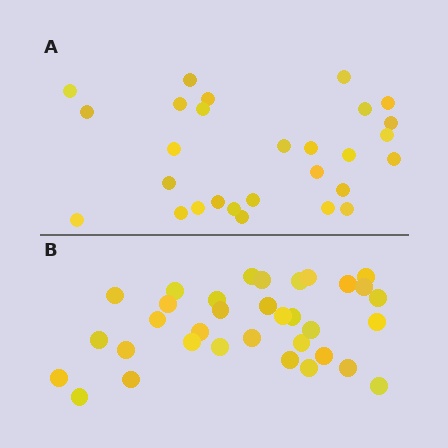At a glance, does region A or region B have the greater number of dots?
Region B (the bottom region) has more dots.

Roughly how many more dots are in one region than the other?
Region B has about 6 more dots than region A.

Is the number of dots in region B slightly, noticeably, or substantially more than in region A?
Region B has only slightly more — the two regions are fairly close. The ratio is roughly 1.2 to 1.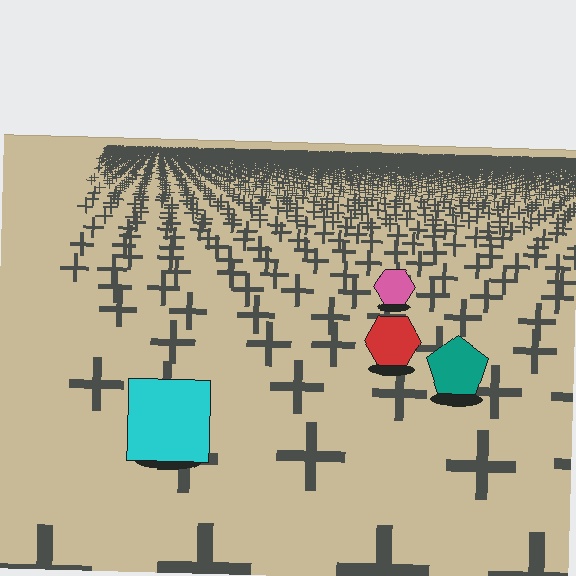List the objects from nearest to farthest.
From nearest to farthest: the cyan square, the teal pentagon, the red hexagon, the pink hexagon.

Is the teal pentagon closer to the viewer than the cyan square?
No. The cyan square is closer — you can tell from the texture gradient: the ground texture is coarser near it.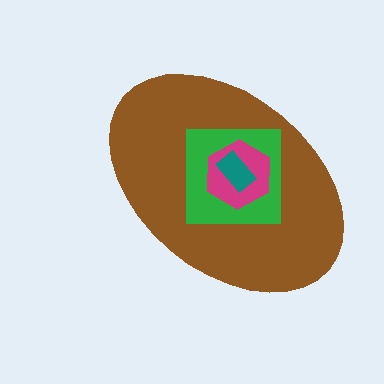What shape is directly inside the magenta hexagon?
The teal rectangle.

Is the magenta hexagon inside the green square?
Yes.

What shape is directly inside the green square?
The magenta hexagon.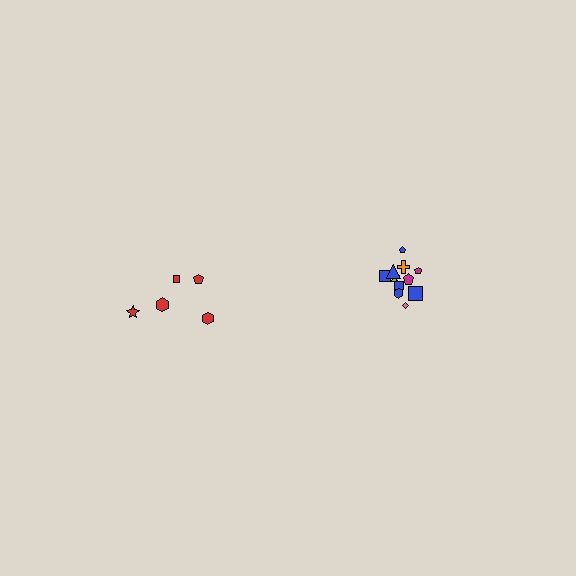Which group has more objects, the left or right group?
The right group.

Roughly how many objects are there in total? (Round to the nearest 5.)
Roughly 15 objects in total.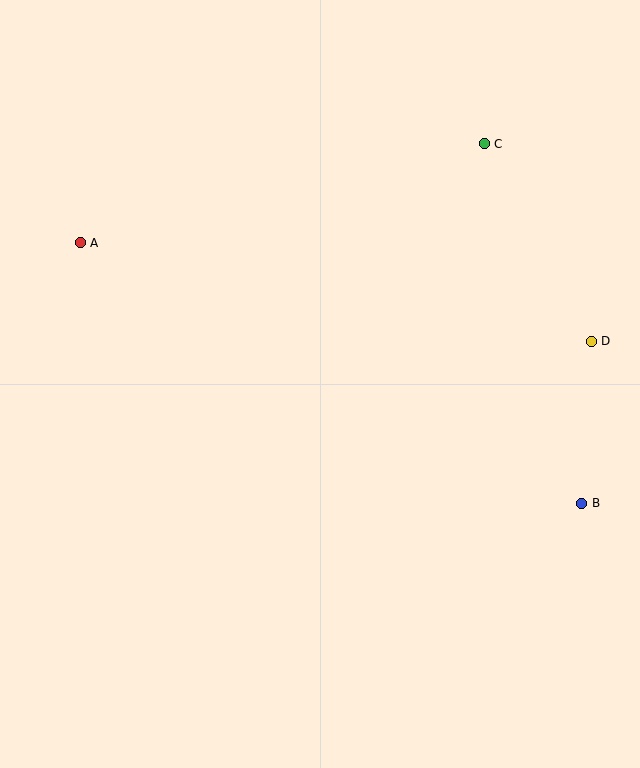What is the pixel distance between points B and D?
The distance between B and D is 162 pixels.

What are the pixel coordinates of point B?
Point B is at (582, 503).